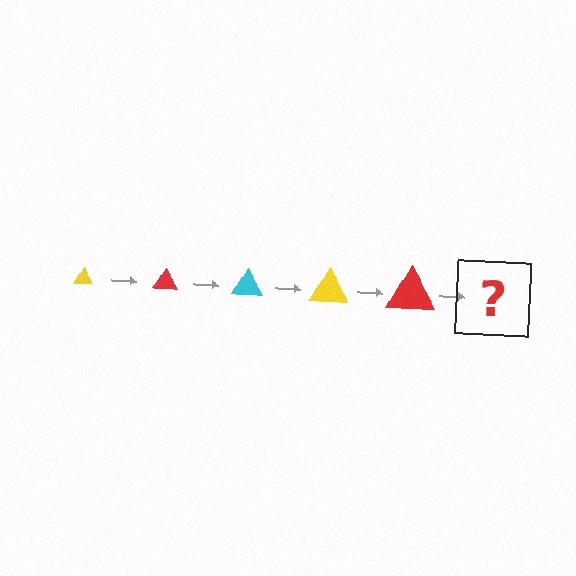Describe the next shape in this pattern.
It should be a cyan triangle, larger than the previous one.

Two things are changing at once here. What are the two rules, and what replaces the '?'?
The two rules are that the triangle grows larger each step and the color cycles through yellow, red, and cyan. The '?' should be a cyan triangle, larger than the previous one.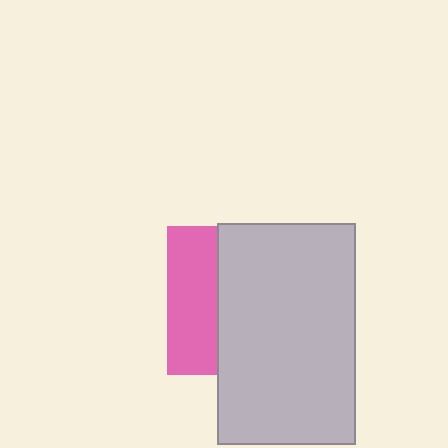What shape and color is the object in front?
The object in front is a light gray rectangle.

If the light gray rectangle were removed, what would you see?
You would see the complete pink square.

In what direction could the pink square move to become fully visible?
The pink square could move left. That would shift it out from behind the light gray rectangle entirely.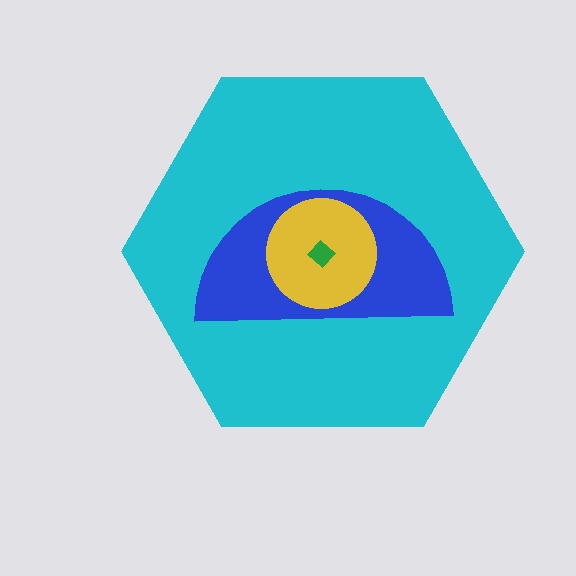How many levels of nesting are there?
4.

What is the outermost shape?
The cyan hexagon.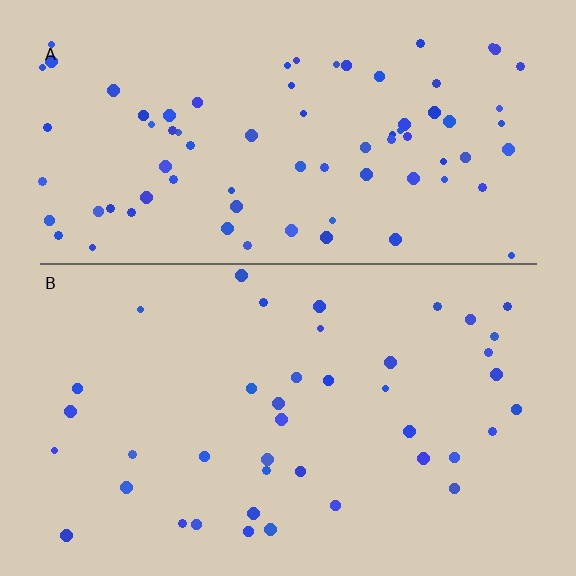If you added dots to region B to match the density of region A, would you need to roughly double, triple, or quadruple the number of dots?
Approximately double.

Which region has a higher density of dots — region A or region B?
A (the top).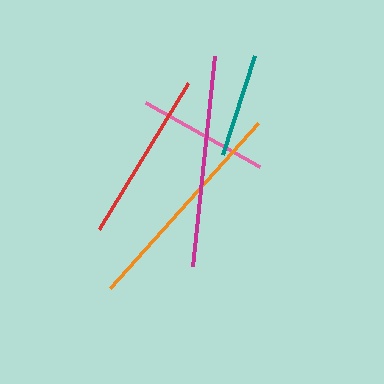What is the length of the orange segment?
The orange segment is approximately 222 pixels long.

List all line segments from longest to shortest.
From longest to shortest: orange, magenta, red, pink, teal.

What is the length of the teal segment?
The teal segment is approximately 104 pixels long.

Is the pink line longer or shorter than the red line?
The red line is longer than the pink line.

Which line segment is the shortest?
The teal line is the shortest at approximately 104 pixels.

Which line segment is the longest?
The orange line is the longest at approximately 222 pixels.